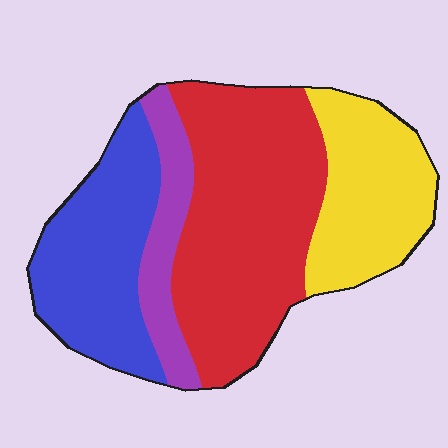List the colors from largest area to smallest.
From largest to smallest: red, blue, yellow, purple.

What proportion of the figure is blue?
Blue takes up about one quarter (1/4) of the figure.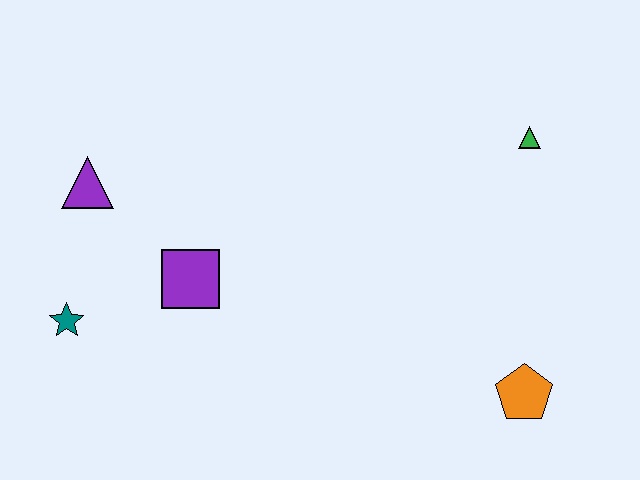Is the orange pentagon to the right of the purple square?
Yes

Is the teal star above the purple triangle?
No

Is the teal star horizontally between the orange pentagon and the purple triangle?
No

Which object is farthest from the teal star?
The green triangle is farthest from the teal star.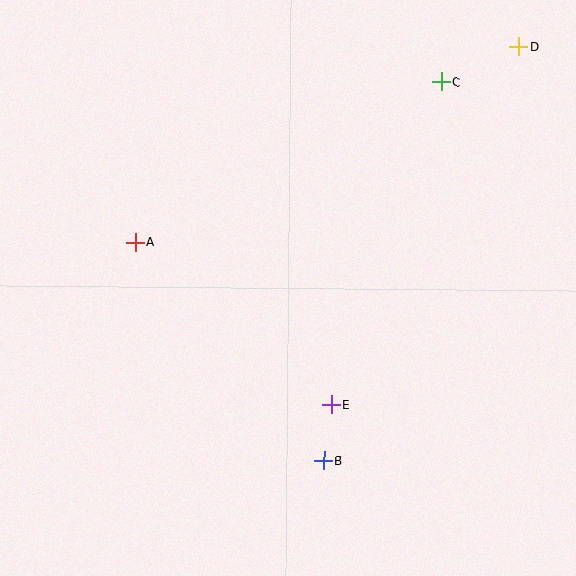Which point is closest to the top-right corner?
Point D is closest to the top-right corner.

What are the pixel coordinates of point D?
Point D is at (519, 47).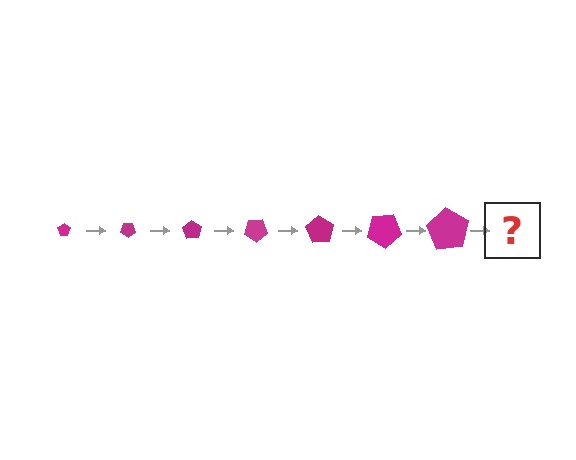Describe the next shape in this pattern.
It should be a pentagon, larger than the previous one and rotated 245 degrees from the start.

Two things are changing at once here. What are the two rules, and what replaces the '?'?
The two rules are that the pentagon grows larger each step and it rotates 35 degrees each step. The '?' should be a pentagon, larger than the previous one and rotated 245 degrees from the start.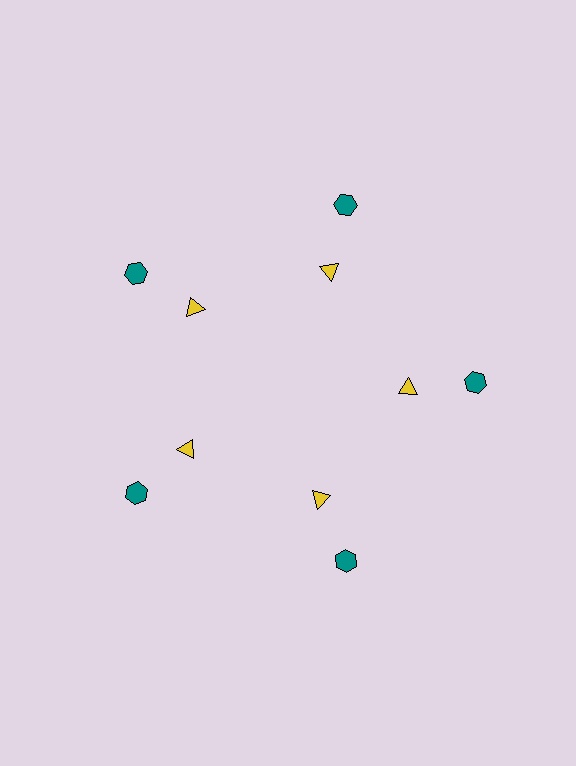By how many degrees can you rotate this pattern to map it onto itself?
The pattern maps onto itself every 72 degrees of rotation.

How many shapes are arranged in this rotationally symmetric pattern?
There are 10 shapes, arranged in 5 groups of 2.